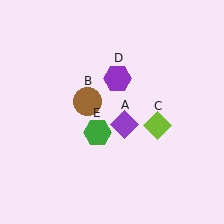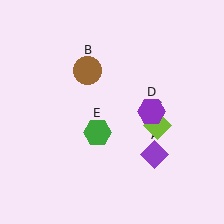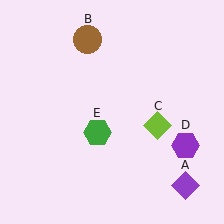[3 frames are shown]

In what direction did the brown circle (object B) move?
The brown circle (object B) moved up.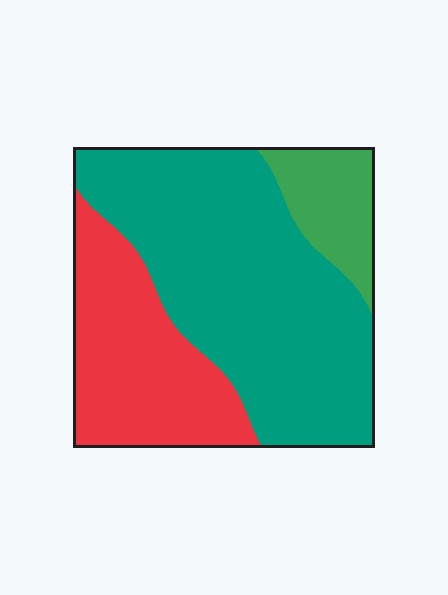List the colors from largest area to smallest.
From largest to smallest: teal, red, green.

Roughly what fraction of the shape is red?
Red takes up about one third (1/3) of the shape.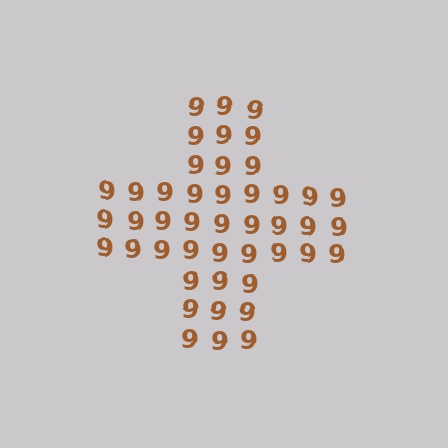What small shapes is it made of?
It is made of small digit 9's.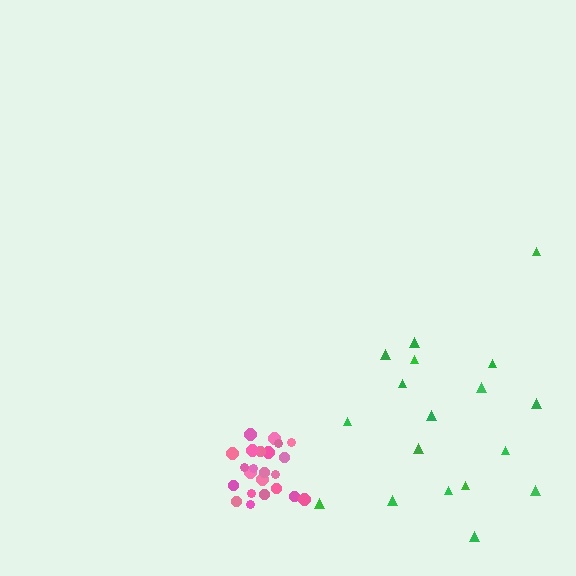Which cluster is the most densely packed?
Pink.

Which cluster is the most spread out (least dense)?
Green.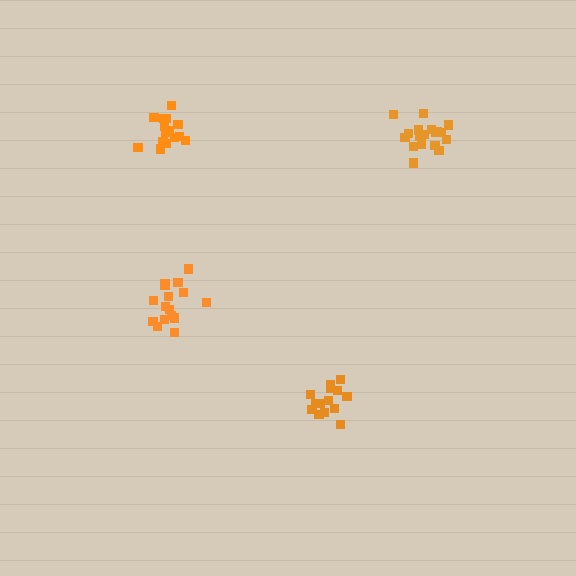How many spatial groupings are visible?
There are 4 spatial groupings.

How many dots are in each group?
Group 1: 17 dots, Group 2: 14 dots, Group 3: 16 dots, Group 4: 19 dots (66 total).